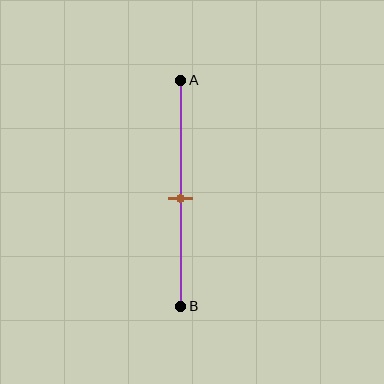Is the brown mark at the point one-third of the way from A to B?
No, the mark is at about 50% from A, not at the 33% one-third point.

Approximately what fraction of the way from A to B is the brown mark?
The brown mark is approximately 50% of the way from A to B.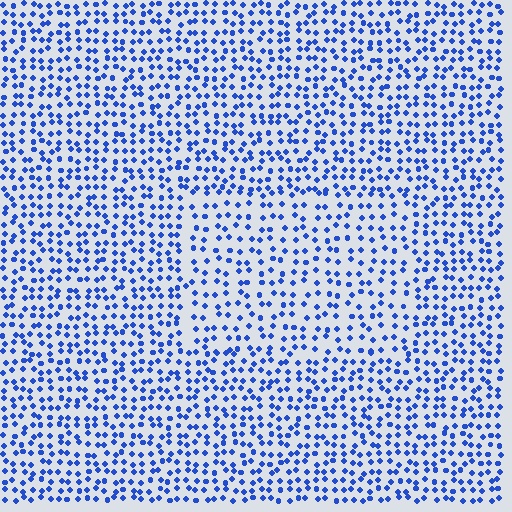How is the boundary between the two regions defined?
The boundary is defined by a change in element density (approximately 1.5x ratio). All elements are the same color, size, and shape.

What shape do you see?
I see a rectangle.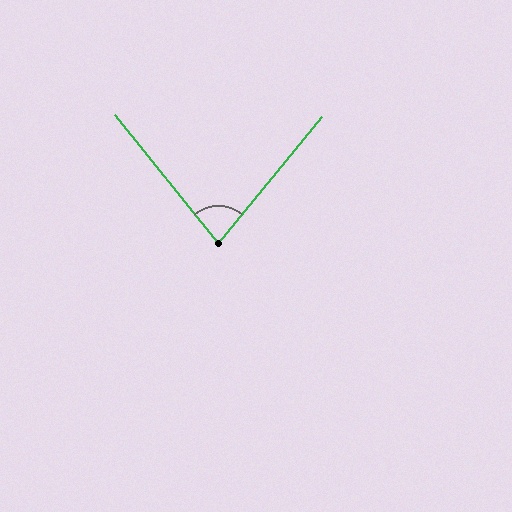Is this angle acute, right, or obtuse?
It is acute.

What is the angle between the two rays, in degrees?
Approximately 78 degrees.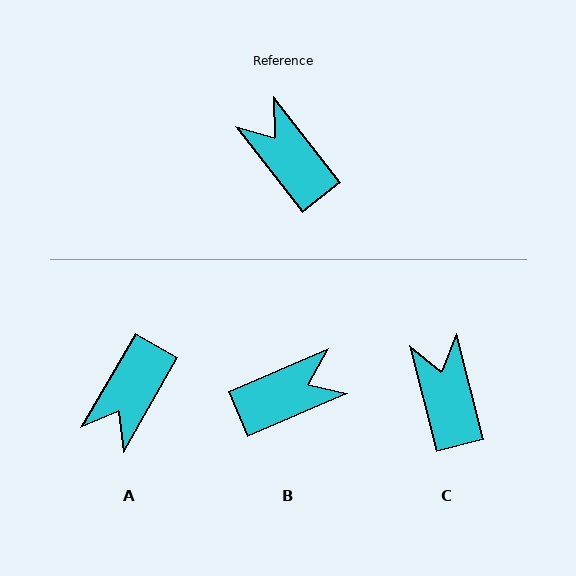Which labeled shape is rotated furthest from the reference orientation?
A, about 112 degrees away.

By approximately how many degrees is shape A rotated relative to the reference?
Approximately 112 degrees counter-clockwise.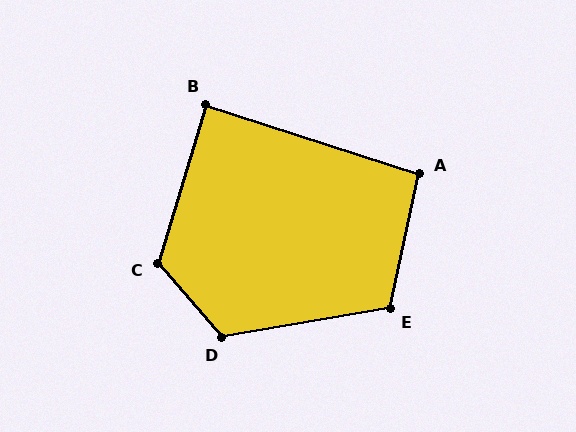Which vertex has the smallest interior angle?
B, at approximately 89 degrees.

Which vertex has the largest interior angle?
C, at approximately 123 degrees.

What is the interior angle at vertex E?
Approximately 112 degrees (obtuse).